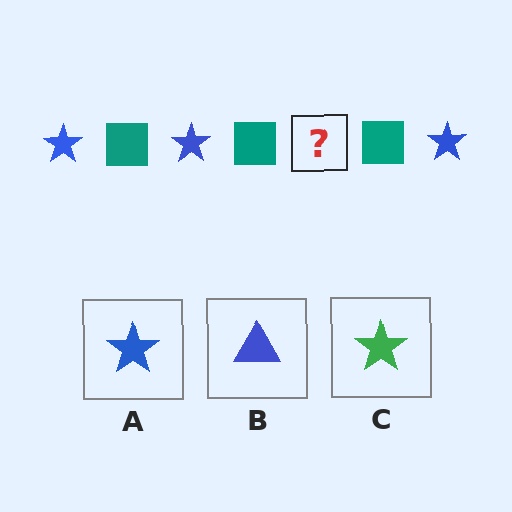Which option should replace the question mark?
Option A.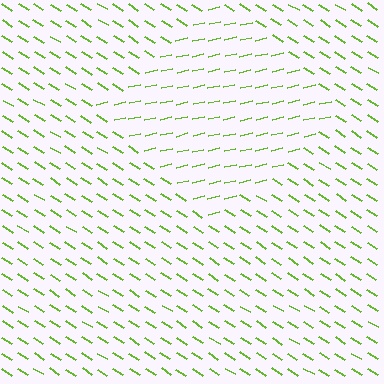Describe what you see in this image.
The image is filled with small lime line segments. A diamond region in the image has lines oriented differently from the surrounding lines, creating a visible texture boundary.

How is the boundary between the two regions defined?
The boundary is defined purely by a change in line orientation (approximately 45 degrees difference). All lines are the same color and thickness.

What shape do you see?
I see a diamond.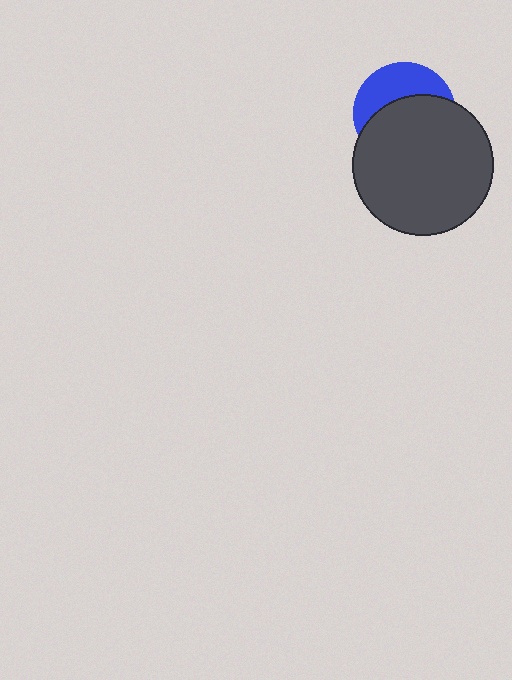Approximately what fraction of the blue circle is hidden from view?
Roughly 62% of the blue circle is hidden behind the dark gray circle.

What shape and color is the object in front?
The object in front is a dark gray circle.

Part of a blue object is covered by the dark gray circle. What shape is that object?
It is a circle.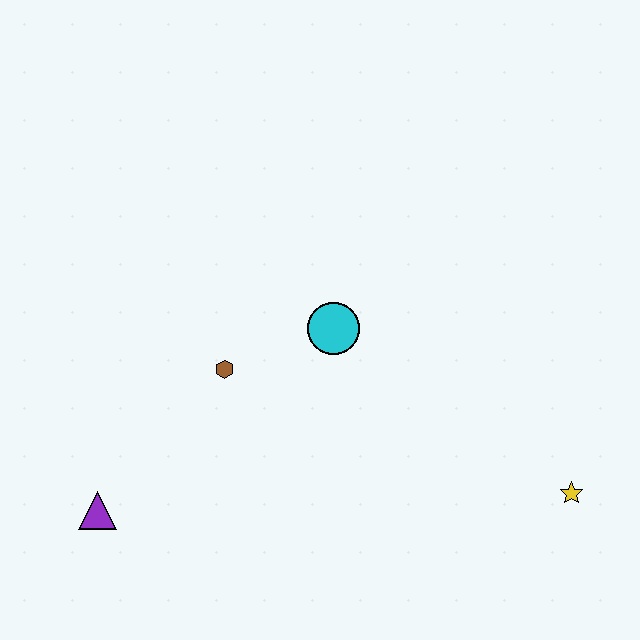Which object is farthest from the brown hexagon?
The yellow star is farthest from the brown hexagon.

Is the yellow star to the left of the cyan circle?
No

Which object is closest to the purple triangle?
The brown hexagon is closest to the purple triangle.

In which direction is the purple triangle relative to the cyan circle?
The purple triangle is to the left of the cyan circle.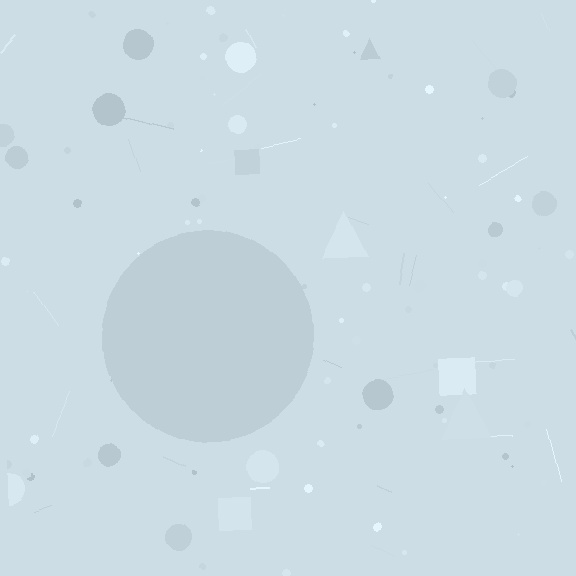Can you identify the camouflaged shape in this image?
The camouflaged shape is a circle.